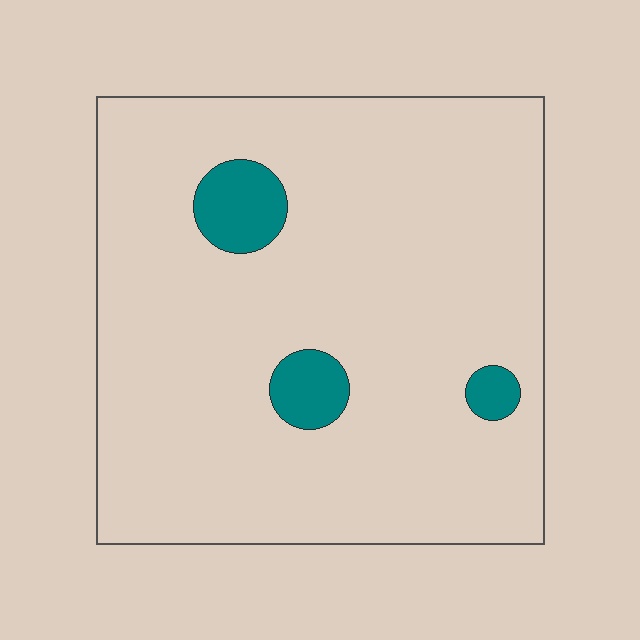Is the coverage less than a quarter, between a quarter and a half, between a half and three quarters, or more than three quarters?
Less than a quarter.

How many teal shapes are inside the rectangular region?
3.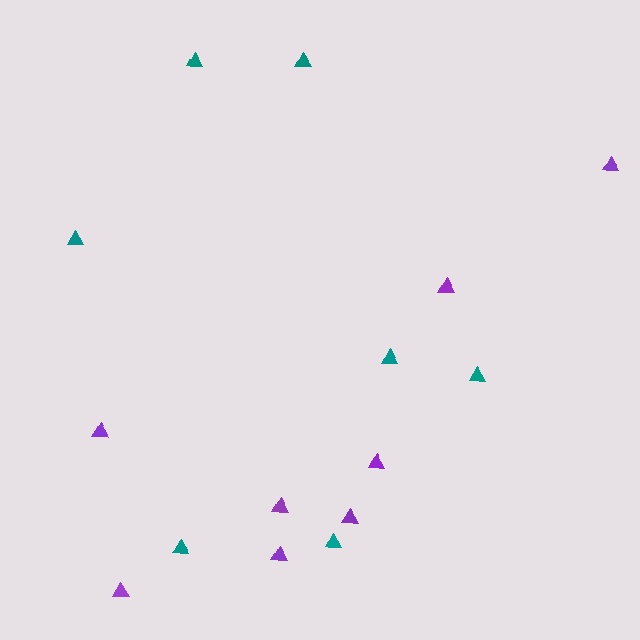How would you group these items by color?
There are 2 groups: one group of teal triangles (7) and one group of purple triangles (8).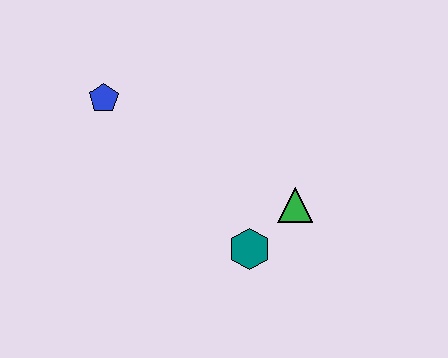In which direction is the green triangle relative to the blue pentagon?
The green triangle is to the right of the blue pentagon.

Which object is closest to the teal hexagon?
The green triangle is closest to the teal hexagon.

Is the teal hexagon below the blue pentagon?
Yes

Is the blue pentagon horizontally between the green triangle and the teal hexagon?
No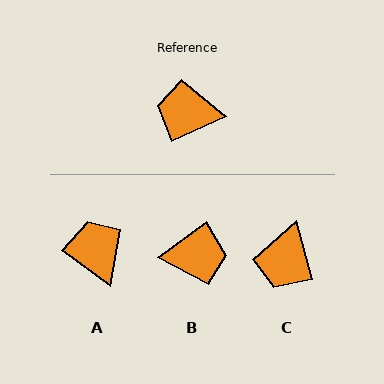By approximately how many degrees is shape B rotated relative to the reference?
Approximately 169 degrees clockwise.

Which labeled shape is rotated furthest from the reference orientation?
B, about 169 degrees away.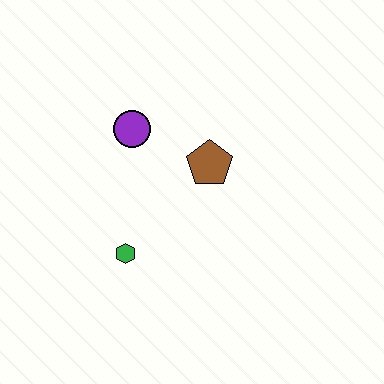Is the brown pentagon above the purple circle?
No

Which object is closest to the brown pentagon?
The purple circle is closest to the brown pentagon.